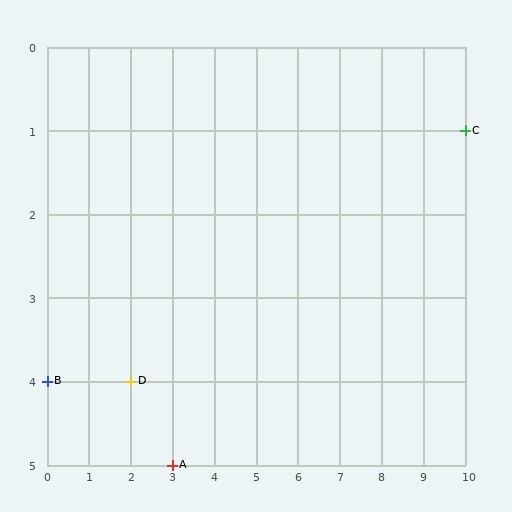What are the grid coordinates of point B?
Point B is at grid coordinates (0, 4).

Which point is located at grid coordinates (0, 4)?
Point B is at (0, 4).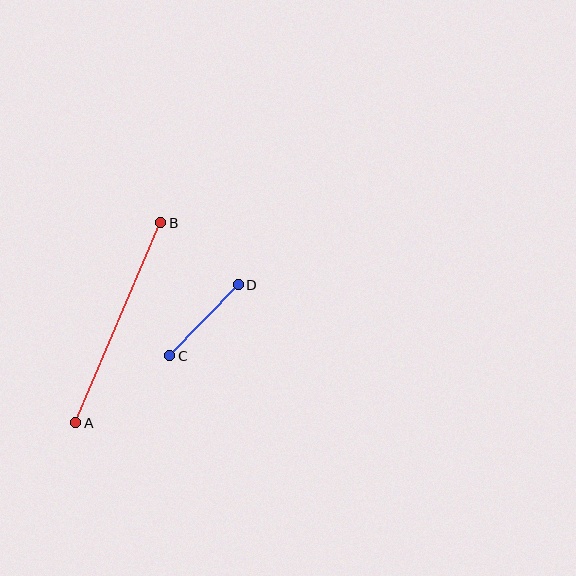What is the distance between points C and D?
The distance is approximately 99 pixels.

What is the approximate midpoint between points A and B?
The midpoint is at approximately (118, 323) pixels.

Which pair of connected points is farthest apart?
Points A and B are farthest apart.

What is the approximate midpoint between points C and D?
The midpoint is at approximately (204, 320) pixels.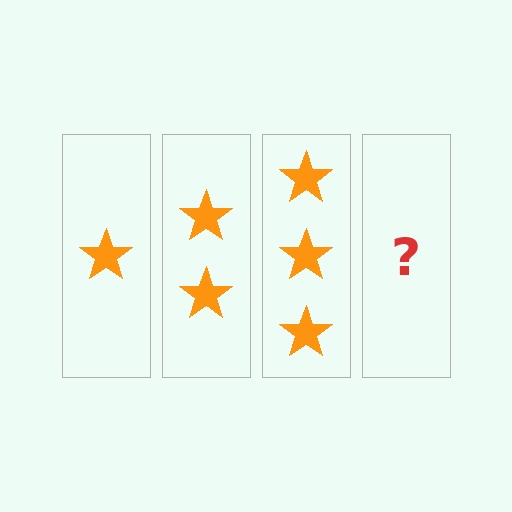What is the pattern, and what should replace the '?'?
The pattern is that each step adds one more star. The '?' should be 4 stars.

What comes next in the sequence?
The next element should be 4 stars.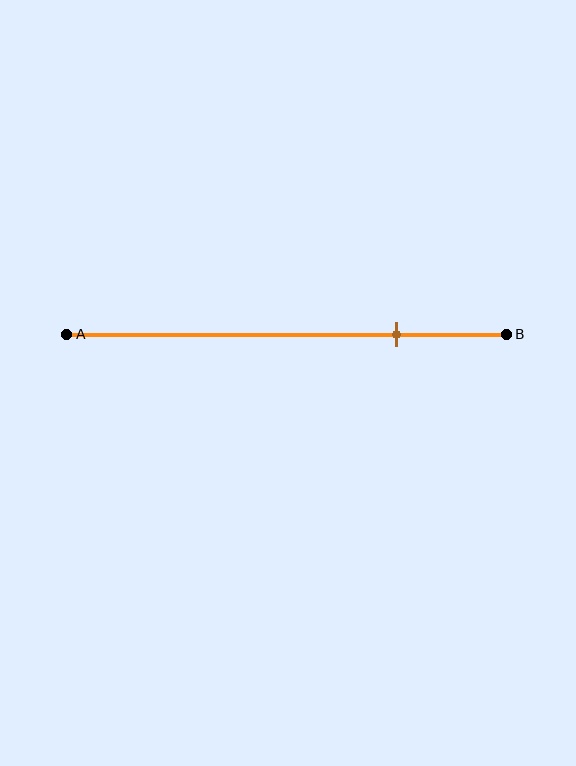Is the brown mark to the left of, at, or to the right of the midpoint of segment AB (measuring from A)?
The brown mark is to the right of the midpoint of segment AB.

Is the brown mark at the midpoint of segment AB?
No, the mark is at about 75% from A, not at the 50% midpoint.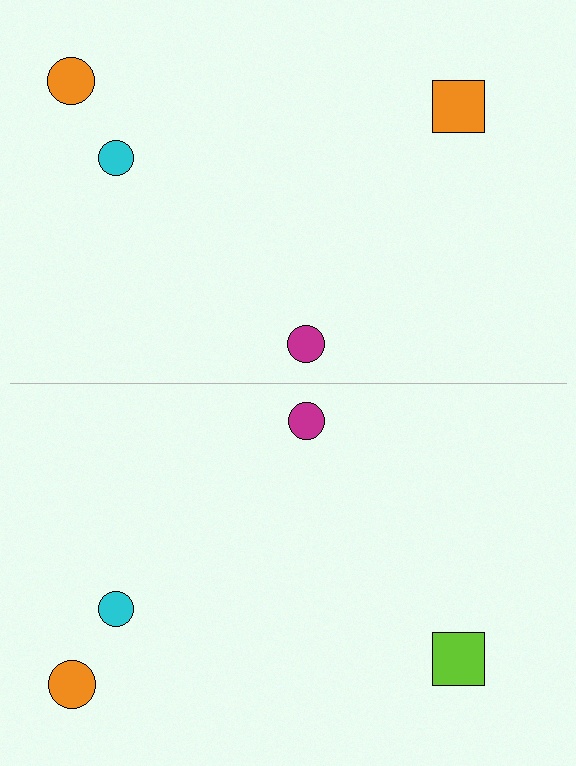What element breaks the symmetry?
The lime square on the bottom side breaks the symmetry — its mirror counterpart is orange.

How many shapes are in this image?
There are 8 shapes in this image.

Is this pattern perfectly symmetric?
No, the pattern is not perfectly symmetric. The lime square on the bottom side breaks the symmetry — its mirror counterpart is orange.